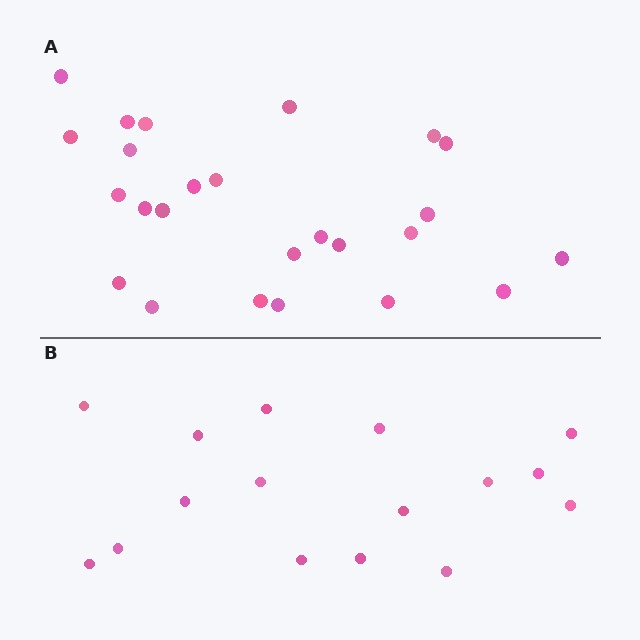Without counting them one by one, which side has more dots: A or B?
Region A (the top region) has more dots.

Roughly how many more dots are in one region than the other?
Region A has roughly 8 or so more dots than region B.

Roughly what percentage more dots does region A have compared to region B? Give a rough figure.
About 55% more.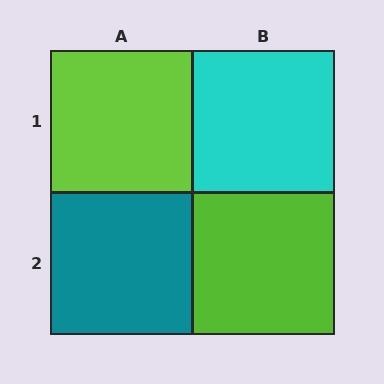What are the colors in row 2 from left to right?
Teal, lime.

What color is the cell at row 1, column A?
Lime.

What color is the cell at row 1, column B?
Cyan.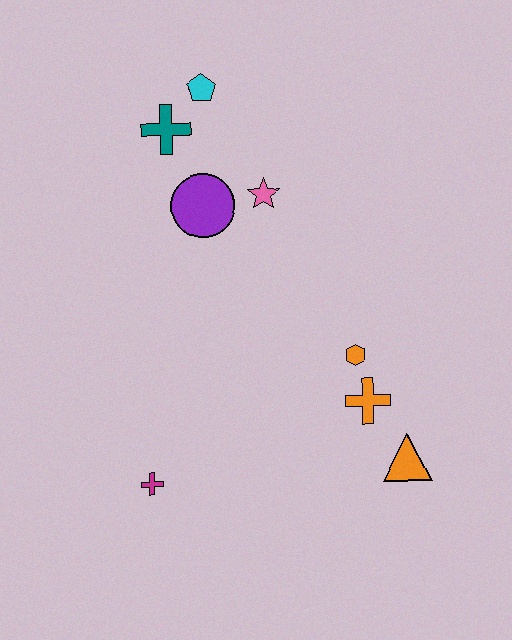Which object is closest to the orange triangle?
The orange cross is closest to the orange triangle.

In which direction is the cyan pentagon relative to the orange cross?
The cyan pentagon is above the orange cross.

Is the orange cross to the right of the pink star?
Yes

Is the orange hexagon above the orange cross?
Yes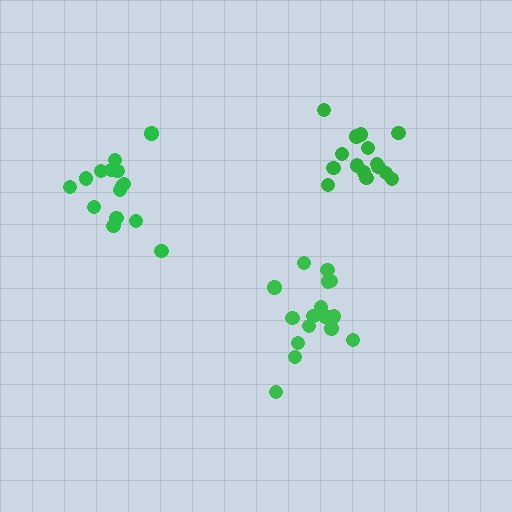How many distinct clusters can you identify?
There are 3 distinct clusters.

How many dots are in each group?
Group 1: 15 dots, Group 2: 16 dots, Group 3: 15 dots (46 total).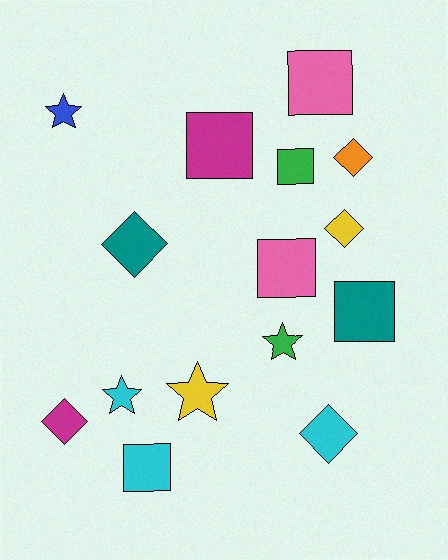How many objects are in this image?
There are 15 objects.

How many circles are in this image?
There are no circles.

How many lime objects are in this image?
There are no lime objects.